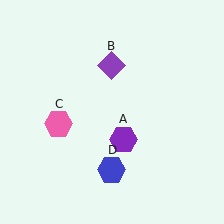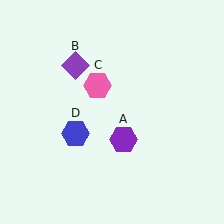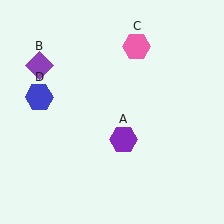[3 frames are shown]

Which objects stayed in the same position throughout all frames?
Purple hexagon (object A) remained stationary.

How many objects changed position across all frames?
3 objects changed position: purple diamond (object B), pink hexagon (object C), blue hexagon (object D).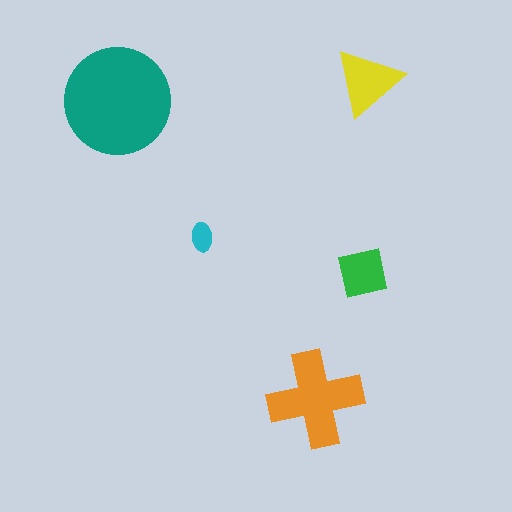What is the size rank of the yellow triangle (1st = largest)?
3rd.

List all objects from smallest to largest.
The cyan ellipse, the green square, the yellow triangle, the orange cross, the teal circle.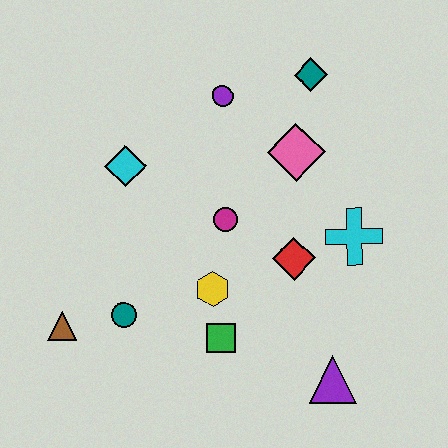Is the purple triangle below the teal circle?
Yes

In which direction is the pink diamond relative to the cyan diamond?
The pink diamond is to the right of the cyan diamond.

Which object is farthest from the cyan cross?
The brown triangle is farthest from the cyan cross.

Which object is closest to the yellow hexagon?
The green square is closest to the yellow hexagon.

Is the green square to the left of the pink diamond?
Yes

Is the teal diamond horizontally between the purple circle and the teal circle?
No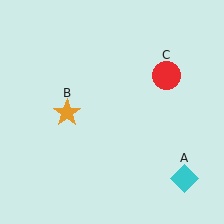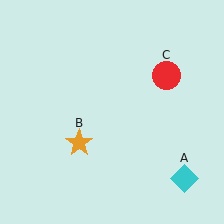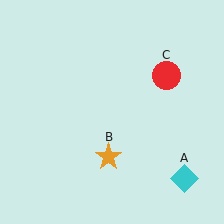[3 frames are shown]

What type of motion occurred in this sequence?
The orange star (object B) rotated counterclockwise around the center of the scene.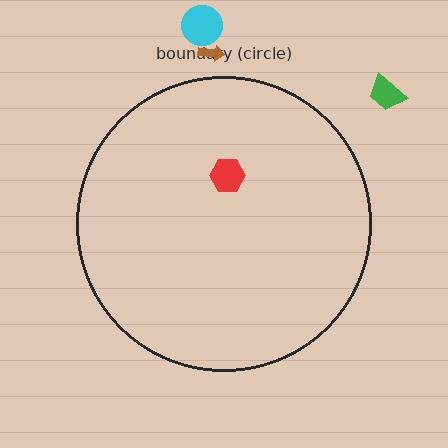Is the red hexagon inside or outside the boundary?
Inside.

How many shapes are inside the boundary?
1 inside, 3 outside.